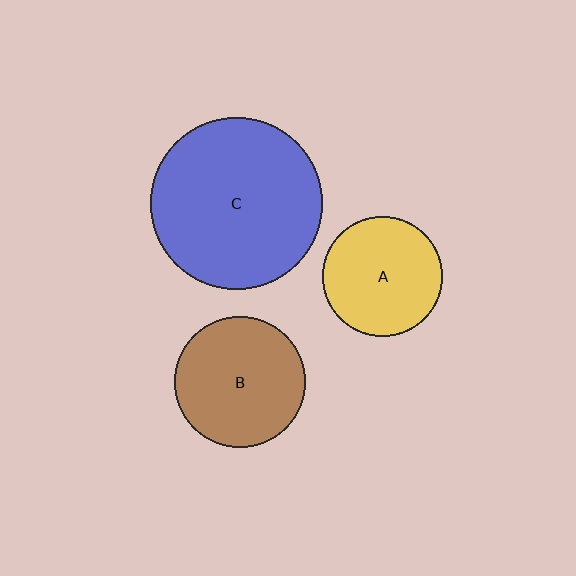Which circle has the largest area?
Circle C (blue).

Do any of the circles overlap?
No, none of the circles overlap.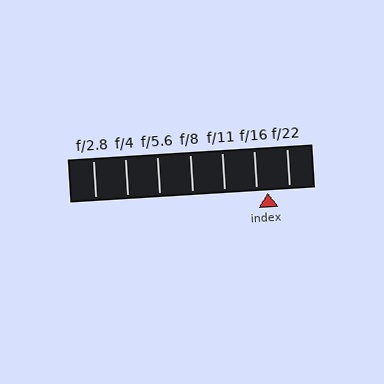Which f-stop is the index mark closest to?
The index mark is closest to f/16.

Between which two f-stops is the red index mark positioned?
The index mark is between f/16 and f/22.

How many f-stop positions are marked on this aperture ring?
There are 7 f-stop positions marked.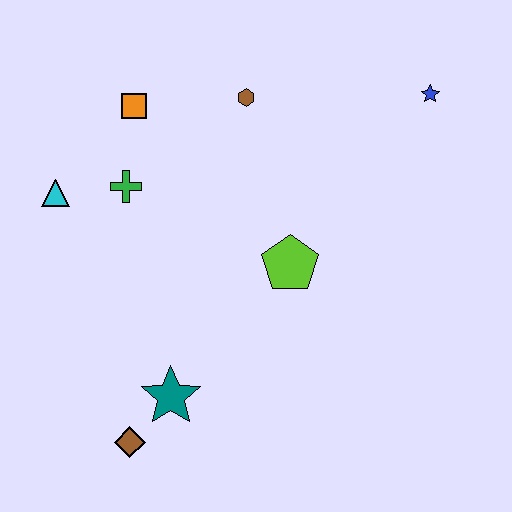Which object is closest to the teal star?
The brown diamond is closest to the teal star.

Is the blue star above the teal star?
Yes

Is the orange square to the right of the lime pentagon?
No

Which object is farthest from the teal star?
The blue star is farthest from the teal star.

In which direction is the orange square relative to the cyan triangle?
The orange square is above the cyan triangle.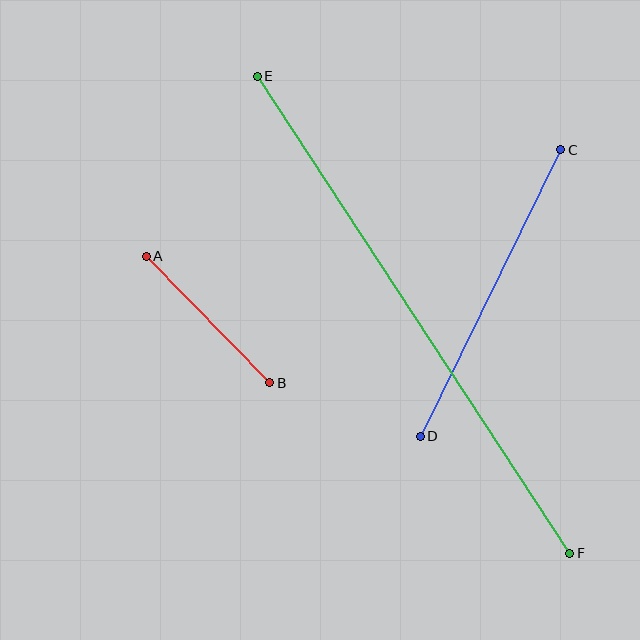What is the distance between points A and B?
The distance is approximately 177 pixels.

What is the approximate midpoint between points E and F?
The midpoint is at approximately (413, 315) pixels.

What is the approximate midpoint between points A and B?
The midpoint is at approximately (208, 320) pixels.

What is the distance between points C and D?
The distance is approximately 319 pixels.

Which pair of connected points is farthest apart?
Points E and F are farthest apart.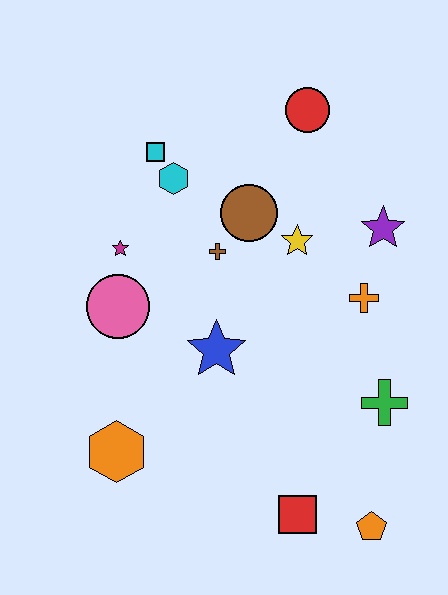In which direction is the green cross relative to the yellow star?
The green cross is below the yellow star.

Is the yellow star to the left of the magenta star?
No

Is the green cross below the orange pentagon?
No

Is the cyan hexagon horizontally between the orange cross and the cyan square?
Yes